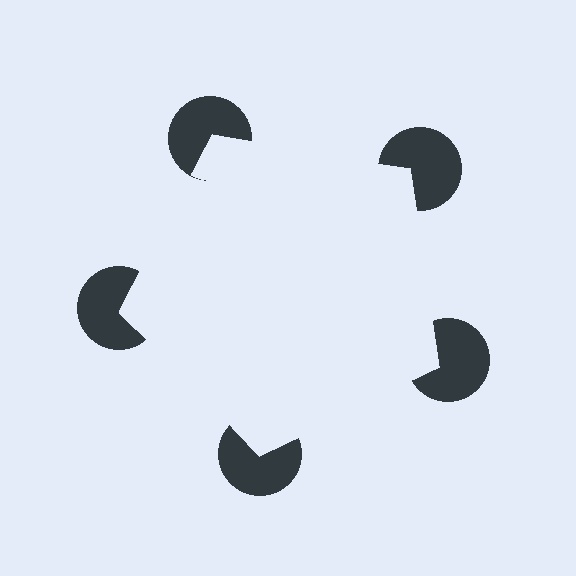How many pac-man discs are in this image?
There are 5 — one at each vertex of the illusory pentagon.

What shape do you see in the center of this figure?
An illusory pentagon — its edges are inferred from the aligned wedge cuts in the pac-man discs, not physically drawn.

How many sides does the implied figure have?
5 sides.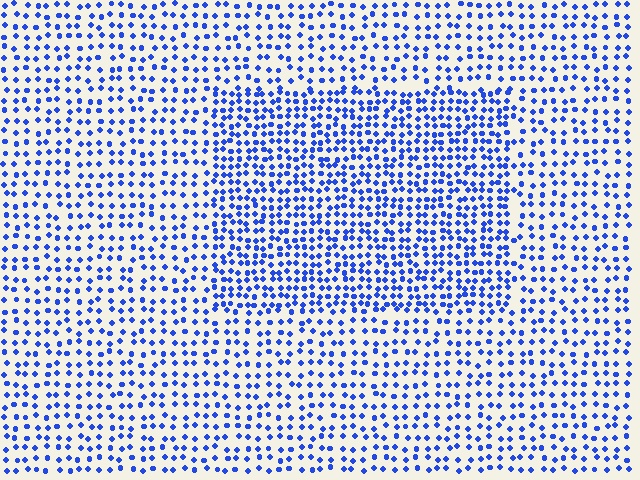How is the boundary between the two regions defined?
The boundary is defined by a change in element density (approximately 1.7x ratio). All elements are the same color, size, and shape.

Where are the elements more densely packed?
The elements are more densely packed inside the rectangle boundary.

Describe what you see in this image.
The image contains small blue elements arranged at two different densities. A rectangle-shaped region is visible where the elements are more densely packed than the surrounding area.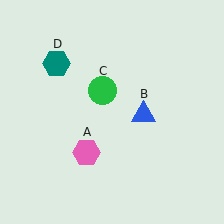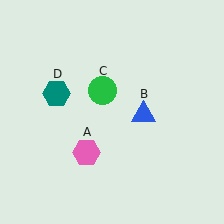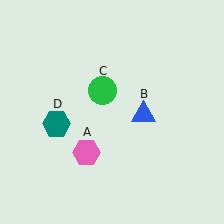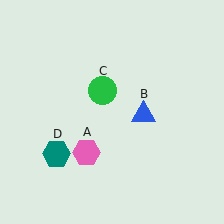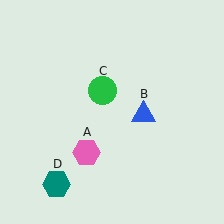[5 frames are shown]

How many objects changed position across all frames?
1 object changed position: teal hexagon (object D).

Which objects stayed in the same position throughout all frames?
Pink hexagon (object A) and blue triangle (object B) and green circle (object C) remained stationary.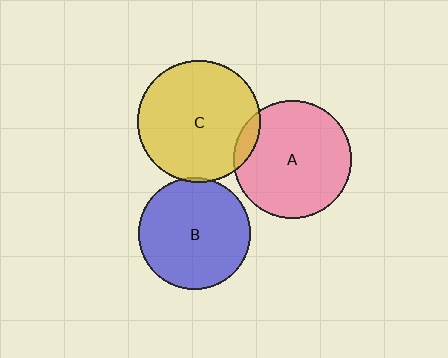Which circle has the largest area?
Circle C (yellow).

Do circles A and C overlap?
Yes.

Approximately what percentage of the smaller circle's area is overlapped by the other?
Approximately 10%.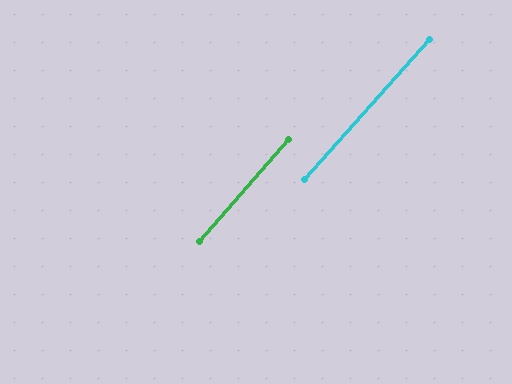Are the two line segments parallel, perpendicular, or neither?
Parallel — their directions differ by only 0.7°.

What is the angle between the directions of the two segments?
Approximately 1 degree.